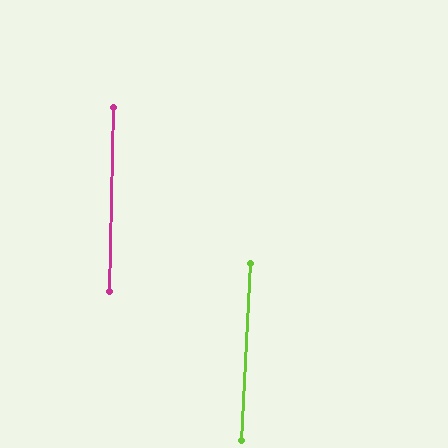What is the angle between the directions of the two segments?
Approximately 2 degrees.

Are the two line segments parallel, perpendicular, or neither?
Parallel — their directions differ by only 1.7°.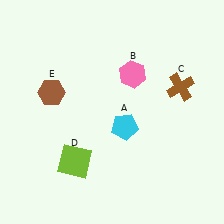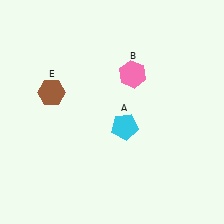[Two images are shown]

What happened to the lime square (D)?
The lime square (D) was removed in Image 2. It was in the bottom-left area of Image 1.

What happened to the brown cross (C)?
The brown cross (C) was removed in Image 2. It was in the top-right area of Image 1.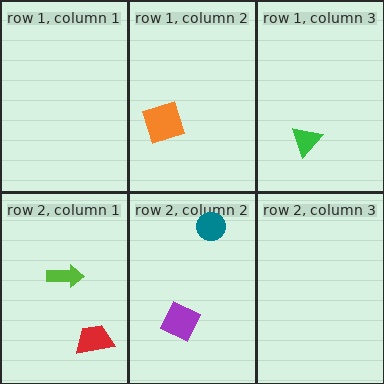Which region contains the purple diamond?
The row 2, column 2 region.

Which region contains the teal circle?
The row 2, column 2 region.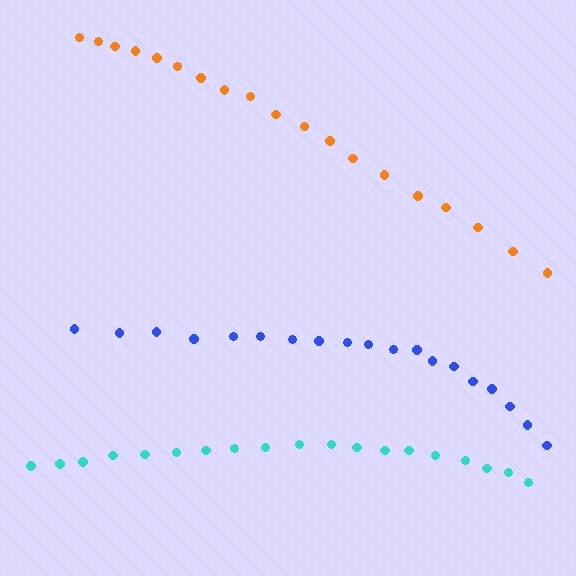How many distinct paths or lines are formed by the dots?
There are 3 distinct paths.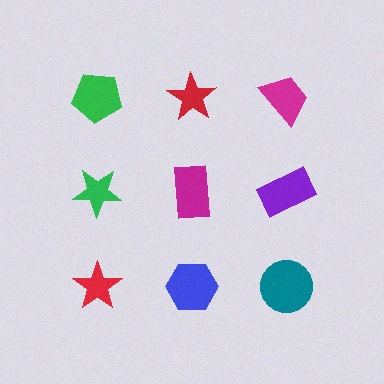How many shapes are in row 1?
3 shapes.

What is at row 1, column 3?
A magenta trapezoid.